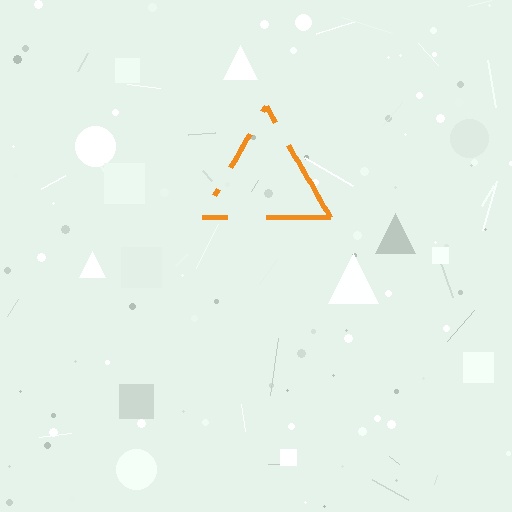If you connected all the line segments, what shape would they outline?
They would outline a triangle.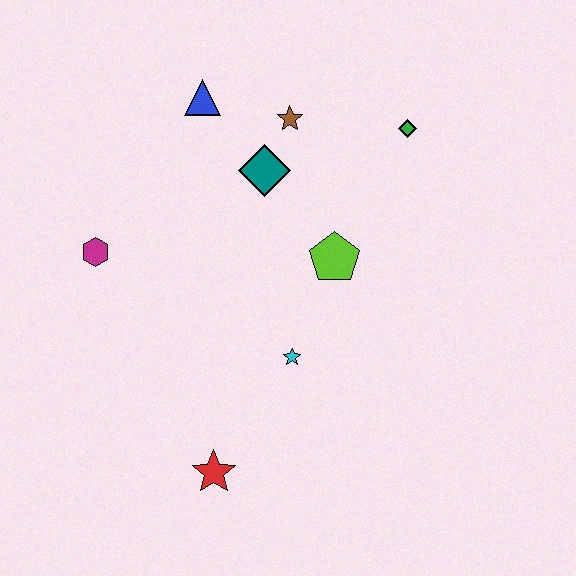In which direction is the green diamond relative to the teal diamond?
The green diamond is to the right of the teal diamond.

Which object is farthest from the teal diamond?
The red star is farthest from the teal diamond.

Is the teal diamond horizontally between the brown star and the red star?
Yes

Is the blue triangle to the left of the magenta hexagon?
No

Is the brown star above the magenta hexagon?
Yes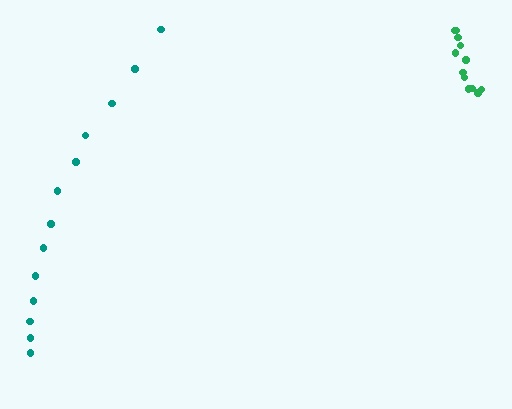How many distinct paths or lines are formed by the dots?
There are 2 distinct paths.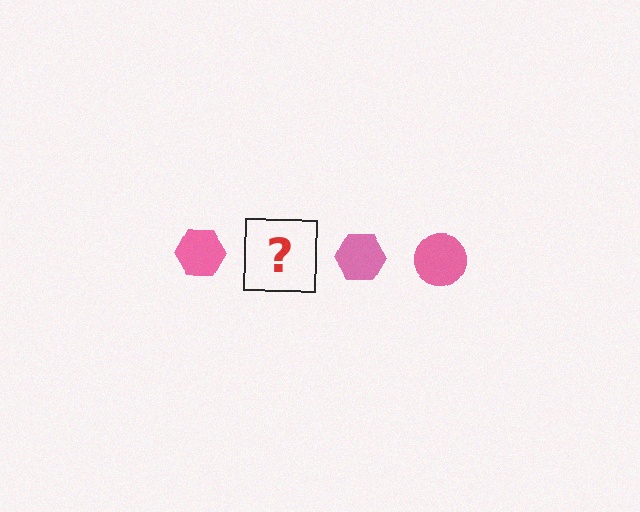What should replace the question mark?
The question mark should be replaced with a pink circle.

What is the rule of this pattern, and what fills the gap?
The rule is that the pattern cycles through hexagon, circle shapes in pink. The gap should be filled with a pink circle.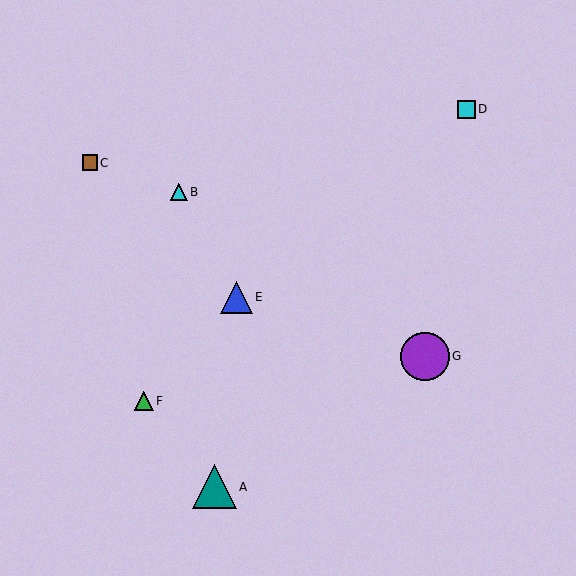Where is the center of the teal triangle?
The center of the teal triangle is at (214, 487).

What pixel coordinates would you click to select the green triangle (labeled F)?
Click at (144, 401) to select the green triangle F.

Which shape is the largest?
The purple circle (labeled G) is the largest.